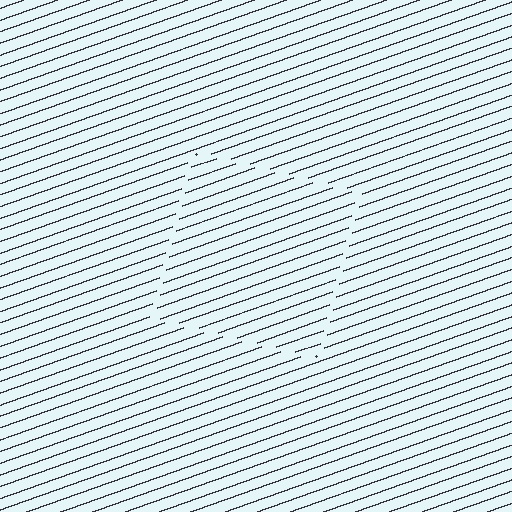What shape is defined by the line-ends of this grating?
An illusory square. The interior of the shape contains the same grating, shifted by half a period — the contour is defined by the phase discontinuity where line-ends from the inner and outer gratings abut.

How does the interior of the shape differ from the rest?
The interior of the shape contains the same grating, shifted by half a period — the contour is defined by the phase discontinuity where line-ends from the inner and outer gratings abut.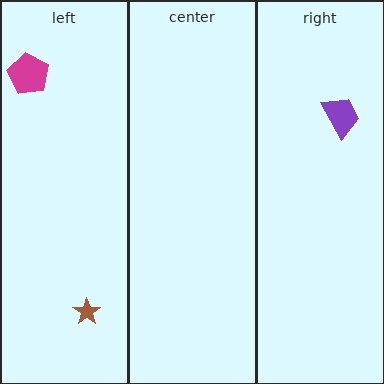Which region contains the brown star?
The left region.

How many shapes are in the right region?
1.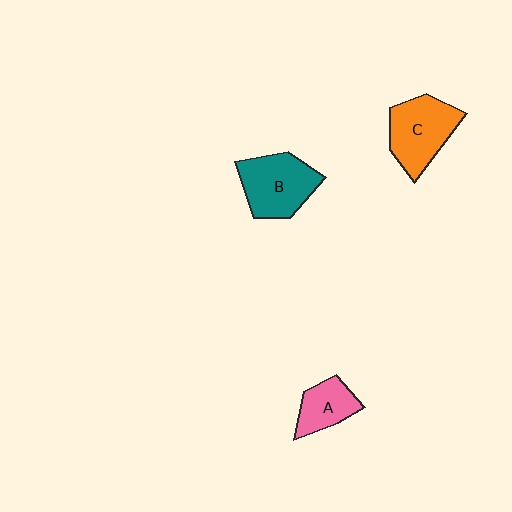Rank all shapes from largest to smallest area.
From largest to smallest: B (teal), C (orange), A (pink).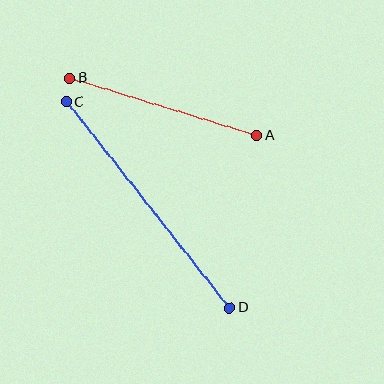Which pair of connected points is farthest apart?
Points C and D are farthest apart.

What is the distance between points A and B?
The distance is approximately 195 pixels.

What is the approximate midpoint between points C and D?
The midpoint is at approximately (148, 205) pixels.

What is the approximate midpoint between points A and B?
The midpoint is at approximately (163, 107) pixels.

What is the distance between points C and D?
The distance is approximately 262 pixels.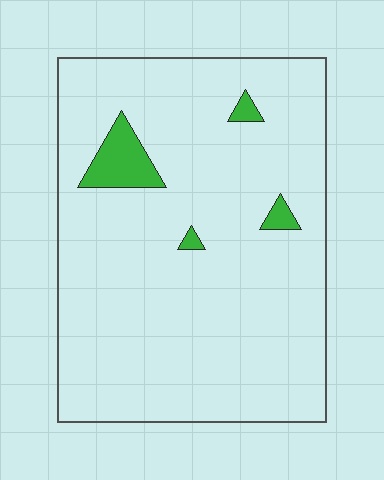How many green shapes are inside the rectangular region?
4.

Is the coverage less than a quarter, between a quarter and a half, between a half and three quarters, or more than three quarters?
Less than a quarter.